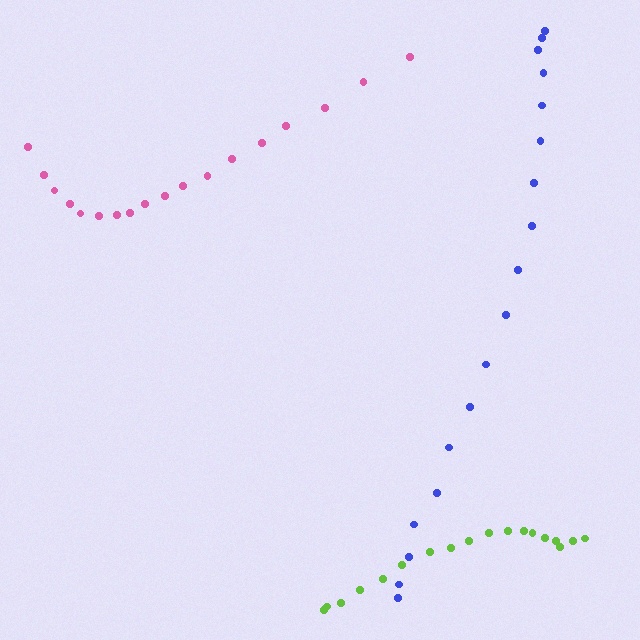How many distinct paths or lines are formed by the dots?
There are 3 distinct paths.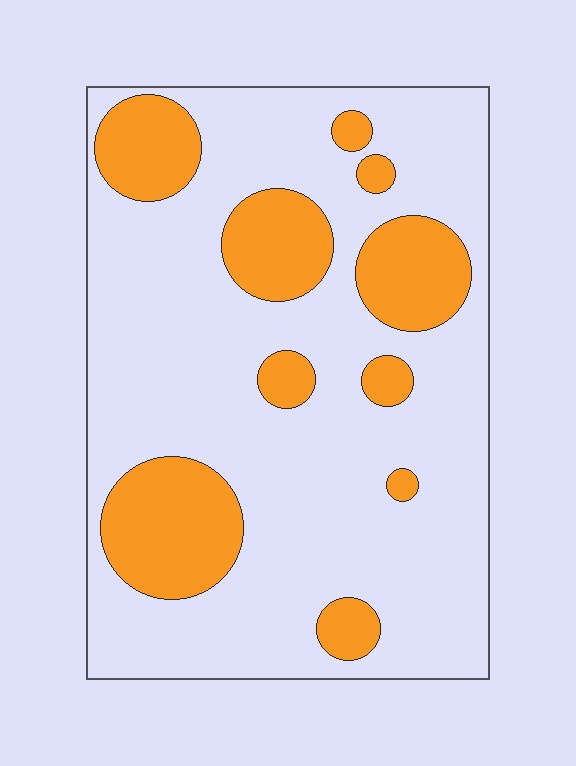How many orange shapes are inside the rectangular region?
10.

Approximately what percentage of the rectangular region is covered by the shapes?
Approximately 25%.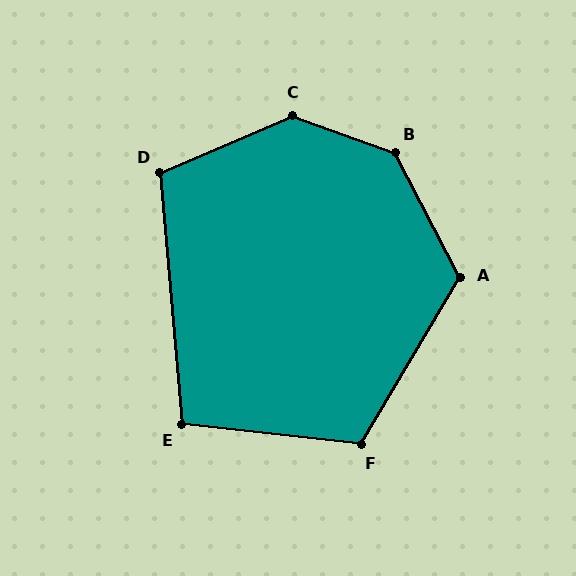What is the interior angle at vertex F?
Approximately 114 degrees (obtuse).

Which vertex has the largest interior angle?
B, at approximately 138 degrees.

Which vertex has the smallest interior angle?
E, at approximately 101 degrees.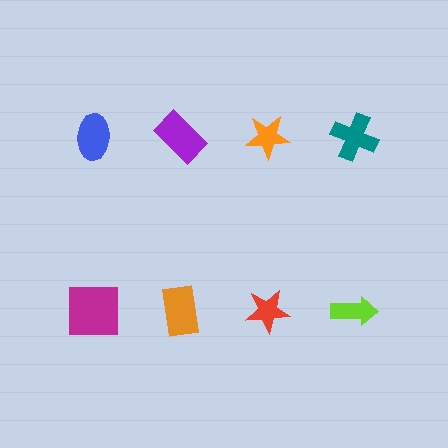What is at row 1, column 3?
An orange star.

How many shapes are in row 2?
4 shapes.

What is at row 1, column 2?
A purple rectangle.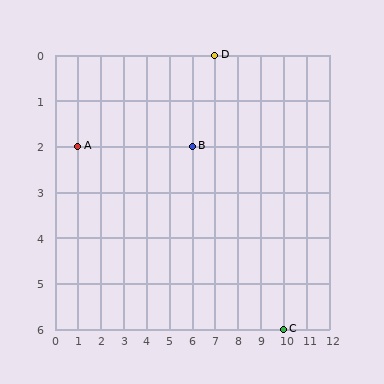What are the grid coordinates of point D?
Point D is at grid coordinates (7, 0).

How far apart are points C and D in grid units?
Points C and D are 3 columns and 6 rows apart (about 6.7 grid units diagonally).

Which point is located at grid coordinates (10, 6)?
Point C is at (10, 6).